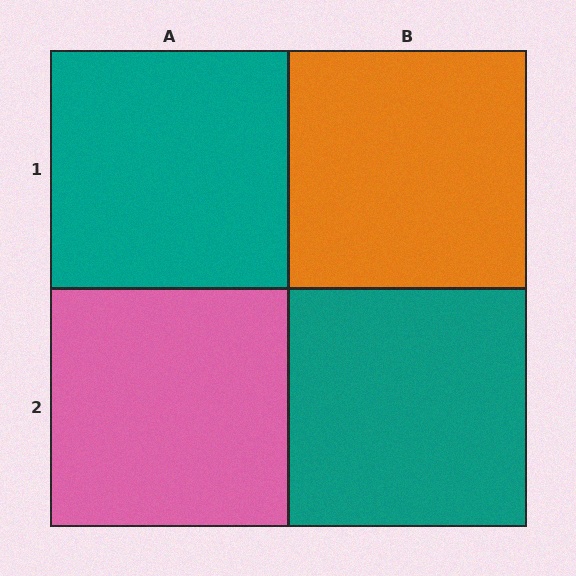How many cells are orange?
1 cell is orange.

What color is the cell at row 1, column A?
Teal.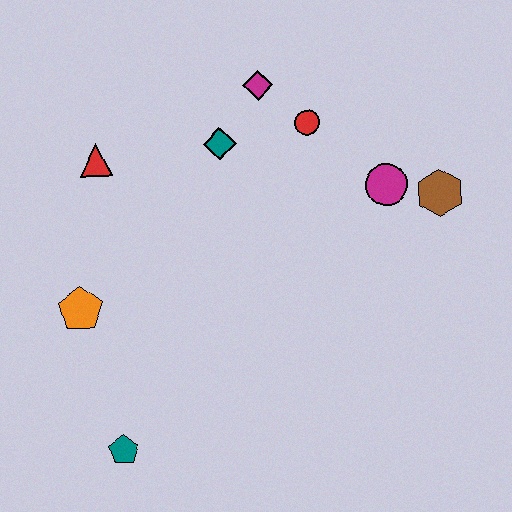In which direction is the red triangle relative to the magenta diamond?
The red triangle is to the left of the magenta diamond.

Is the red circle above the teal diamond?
Yes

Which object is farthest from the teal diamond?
The teal pentagon is farthest from the teal diamond.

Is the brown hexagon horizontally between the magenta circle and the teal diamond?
No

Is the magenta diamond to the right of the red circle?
No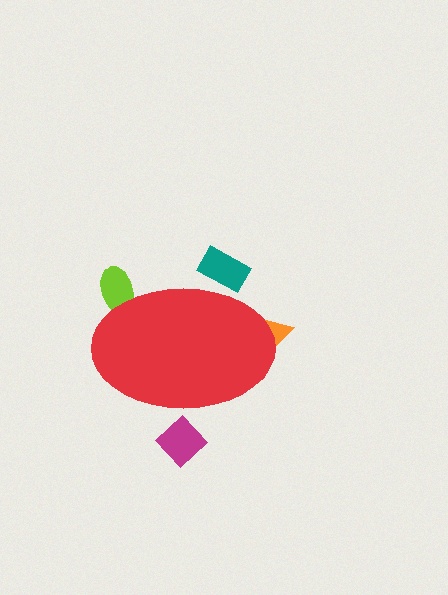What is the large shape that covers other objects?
A red ellipse.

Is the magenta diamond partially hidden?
Yes, the magenta diamond is partially hidden behind the red ellipse.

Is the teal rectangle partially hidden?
Yes, the teal rectangle is partially hidden behind the red ellipse.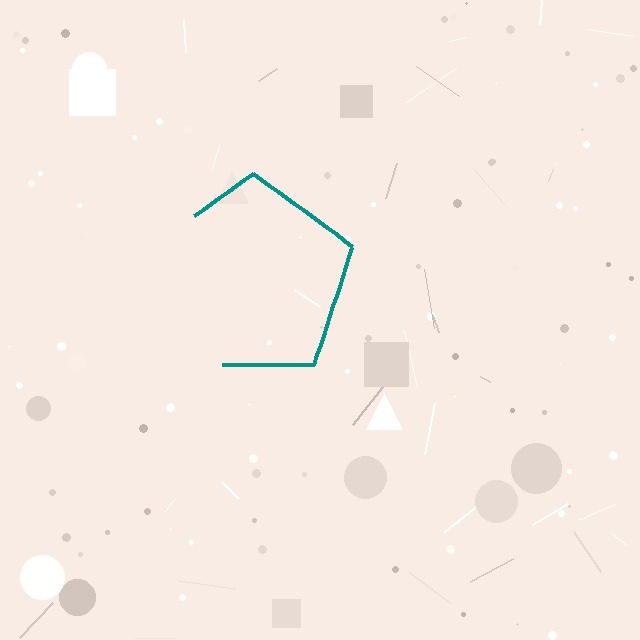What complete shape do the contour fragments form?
The contour fragments form a pentagon.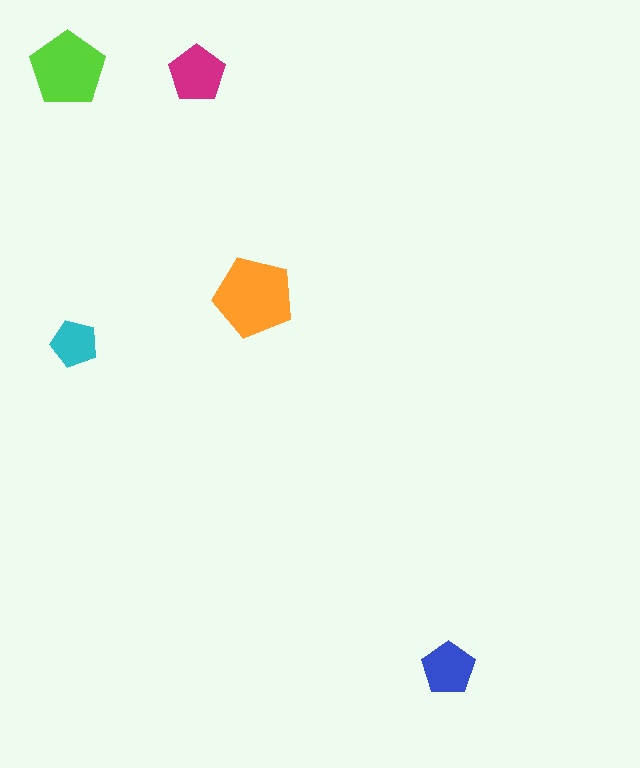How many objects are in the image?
There are 5 objects in the image.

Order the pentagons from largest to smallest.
the orange one, the lime one, the magenta one, the blue one, the cyan one.